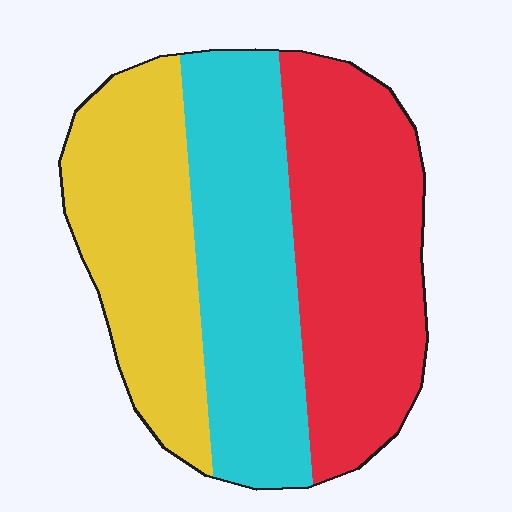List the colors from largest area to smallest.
From largest to smallest: red, cyan, yellow.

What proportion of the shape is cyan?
Cyan covers around 35% of the shape.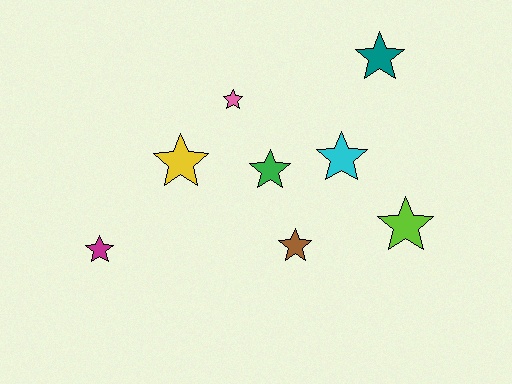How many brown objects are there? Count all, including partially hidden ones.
There is 1 brown object.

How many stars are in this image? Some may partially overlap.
There are 8 stars.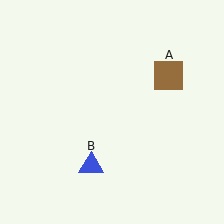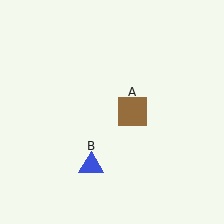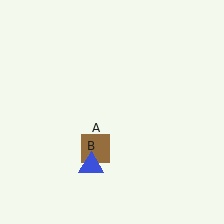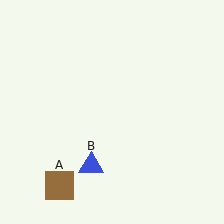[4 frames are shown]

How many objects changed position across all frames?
1 object changed position: brown square (object A).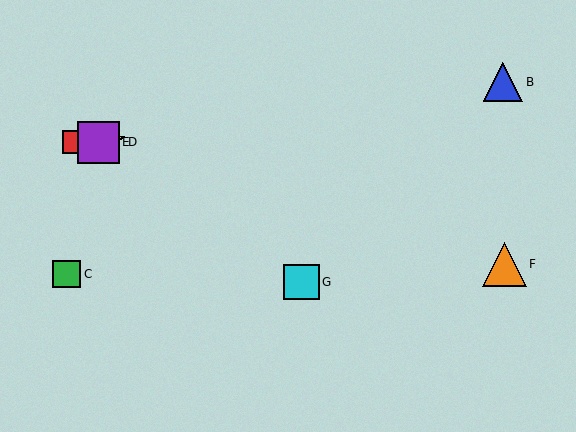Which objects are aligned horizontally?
Objects A, D, E are aligned horizontally.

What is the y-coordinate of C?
Object C is at y≈274.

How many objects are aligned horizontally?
3 objects (A, D, E) are aligned horizontally.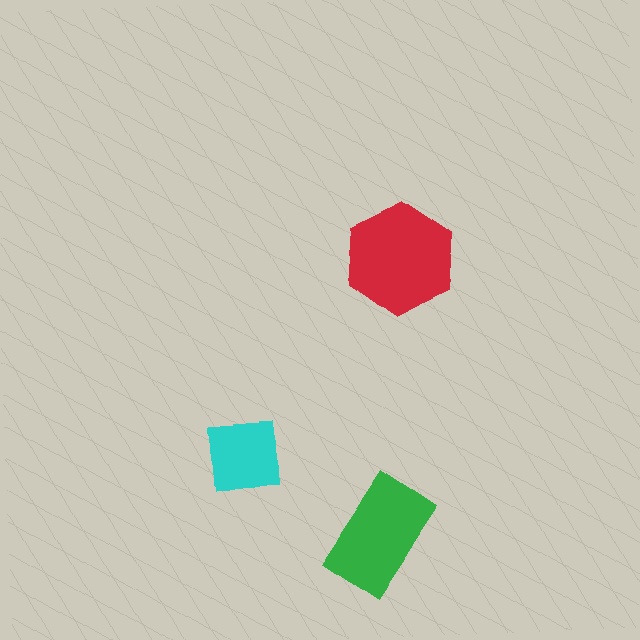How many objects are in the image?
There are 3 objects in the image.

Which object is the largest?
The red hexagon.